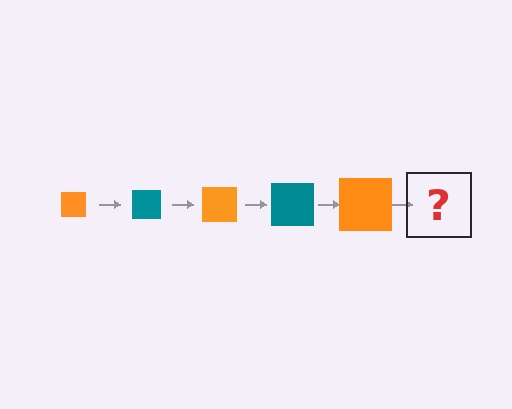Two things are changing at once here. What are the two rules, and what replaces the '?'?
The two rules are that the square grows larger each step and the color cycles through orange and teal. The '?' should be a teal square, larger than the previous one.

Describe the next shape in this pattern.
It should be a teal square, larger than the previous one.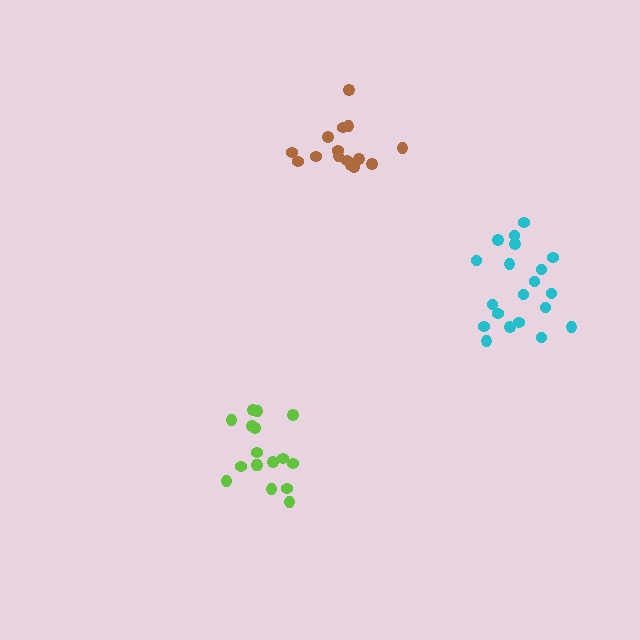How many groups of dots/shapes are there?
There are 3 groups.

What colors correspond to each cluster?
The clusters are colored: brown, cyan, lime.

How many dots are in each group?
Group 1: 15 dots, Group 2: 20 dots, Group 3: 17 dots (52 total).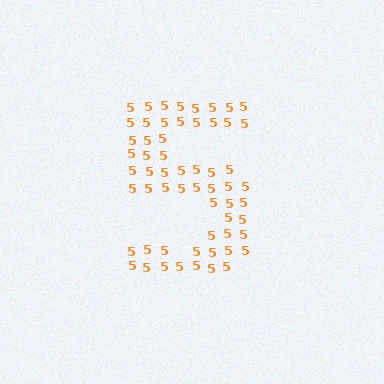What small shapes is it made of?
It is made of small digit 5's.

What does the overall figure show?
The overall figure shows the digit 5.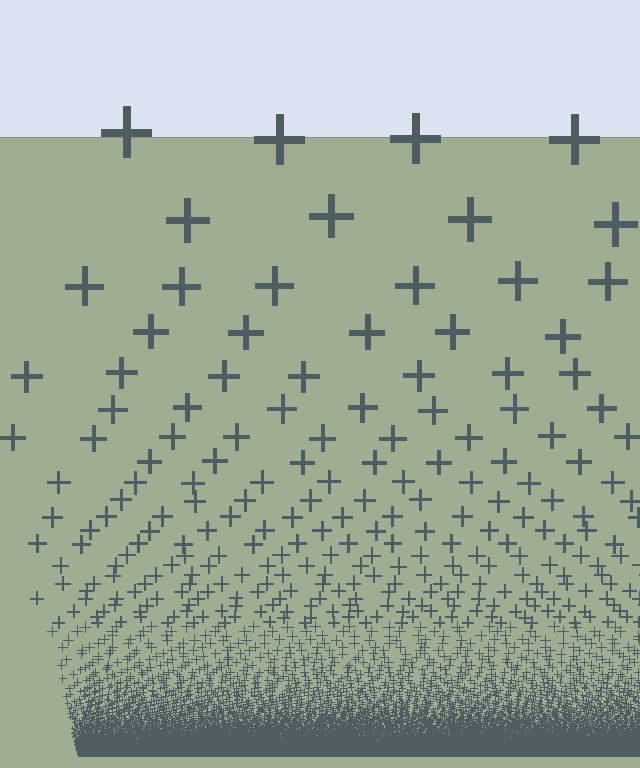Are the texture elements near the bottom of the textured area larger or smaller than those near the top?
Smaller. The gradient is inverted — elements near the bottom are smaller and denser.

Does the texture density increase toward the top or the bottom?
Density increases toward the bottom.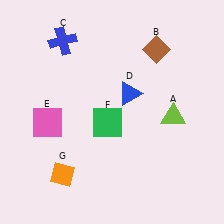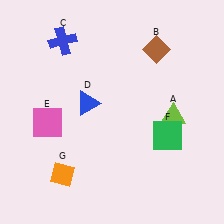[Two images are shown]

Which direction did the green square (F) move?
The green square (F) moved right.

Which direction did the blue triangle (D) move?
The blue triangle (D) moved left.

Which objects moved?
The objects that moved are: the blue triangle (D), the green square (F).